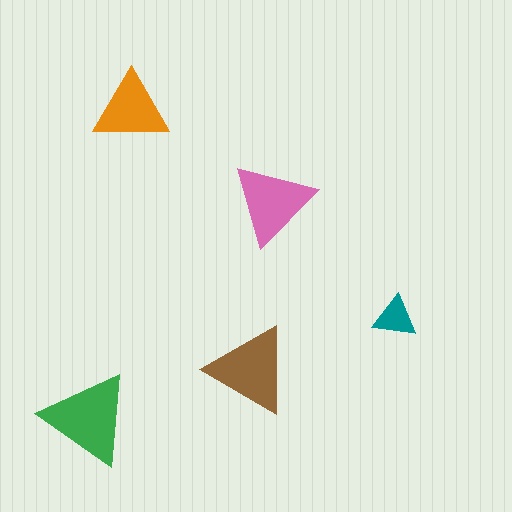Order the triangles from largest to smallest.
the green one, the brown one, the pink one, the orange one, the teal one.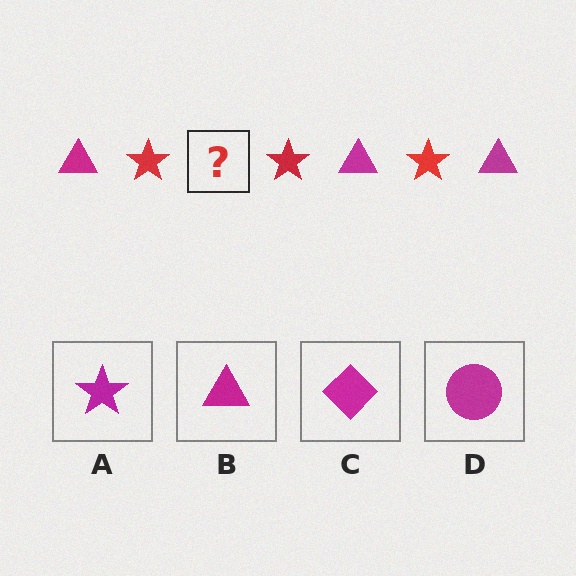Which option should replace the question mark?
Option B.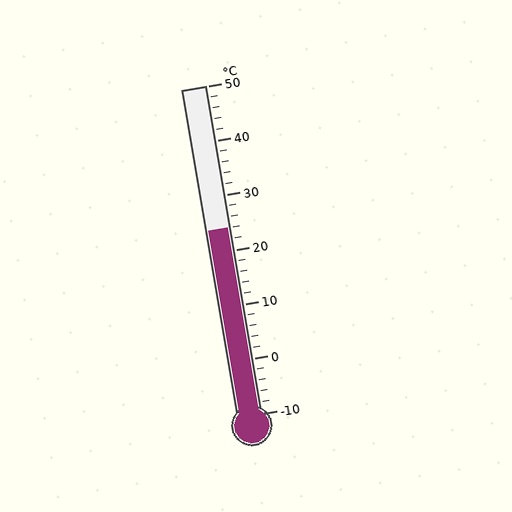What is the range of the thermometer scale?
The thermometer scale ranges from -10°C to 50°C.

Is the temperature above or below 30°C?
The temperature is below 30°C.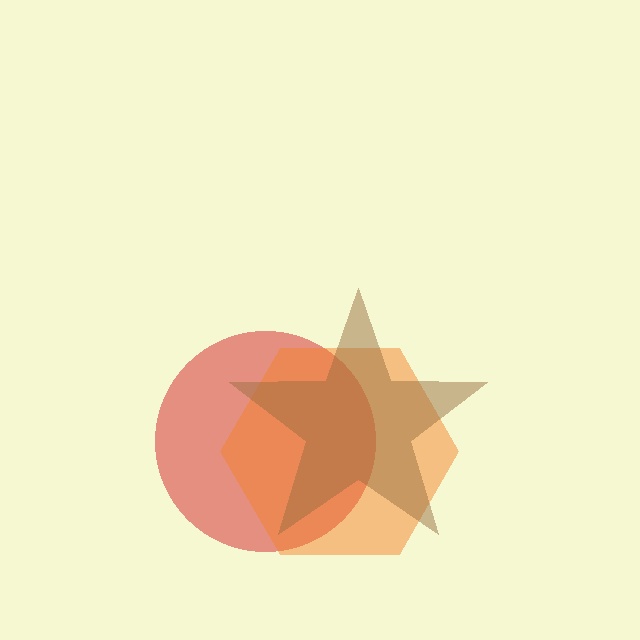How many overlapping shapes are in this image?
There are 3 overlapping shapes in the image.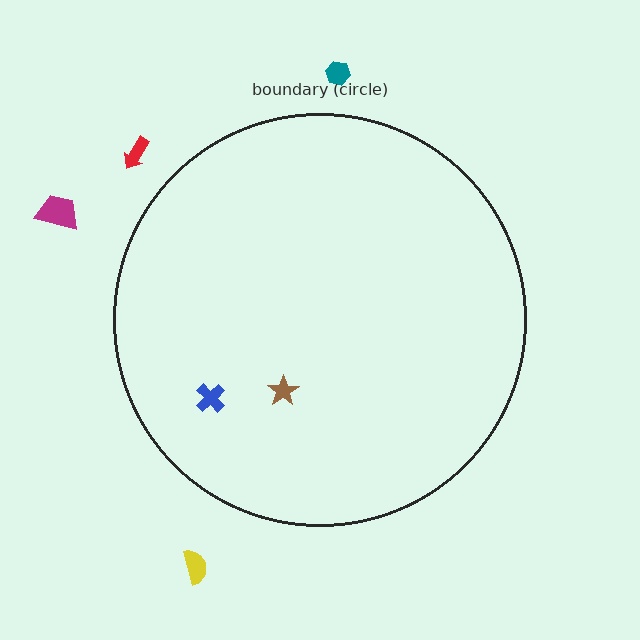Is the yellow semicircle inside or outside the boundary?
Outside.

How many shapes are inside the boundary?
2 inside, 4 outside.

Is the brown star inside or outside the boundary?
Inside.